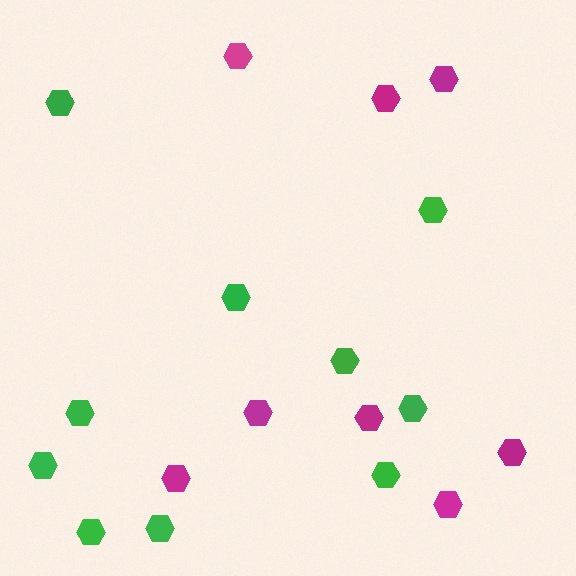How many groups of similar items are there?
There are 2 groups: one group of green hexagons (10) and one group of magenta hexagons (8).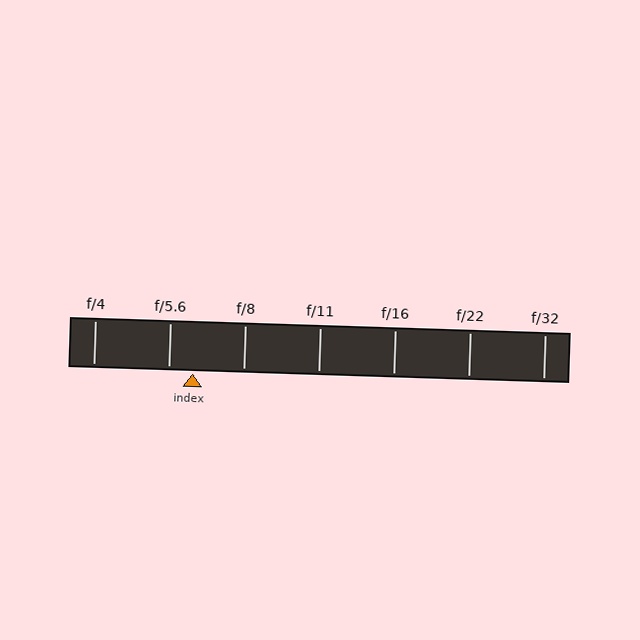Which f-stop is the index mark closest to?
The index mark is closest to f/5.6.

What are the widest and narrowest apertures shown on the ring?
The widest aperture shown is f/4 and the narrowest is f/32.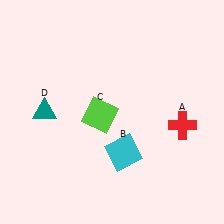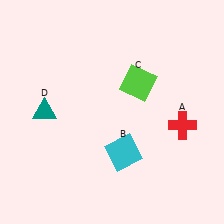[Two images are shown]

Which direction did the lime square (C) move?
The lime square (C) moved right.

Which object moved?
The lime square (C) moved right.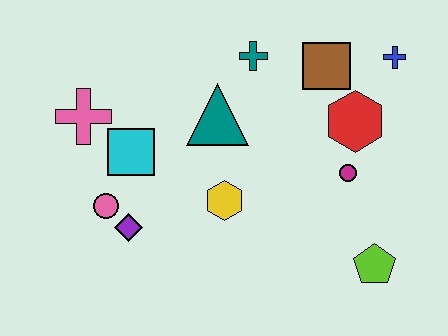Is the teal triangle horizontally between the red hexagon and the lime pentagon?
No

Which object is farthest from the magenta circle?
The pink cross is farthest from the magenta circle.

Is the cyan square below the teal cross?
Yes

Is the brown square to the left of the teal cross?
No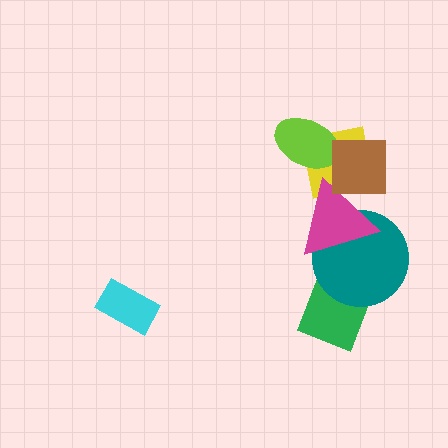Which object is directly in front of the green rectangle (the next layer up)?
The teal circle is directly in front of the green rectangle.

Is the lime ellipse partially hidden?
No, no other shape covers it.